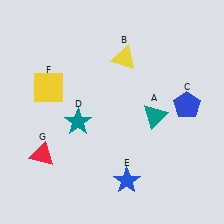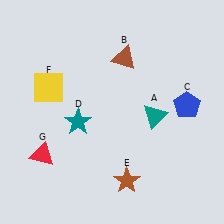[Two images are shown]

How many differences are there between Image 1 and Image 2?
There are 2 differences between the two images.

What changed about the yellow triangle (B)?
In Image 1, B is yellow. In Image 2, it changed to brown.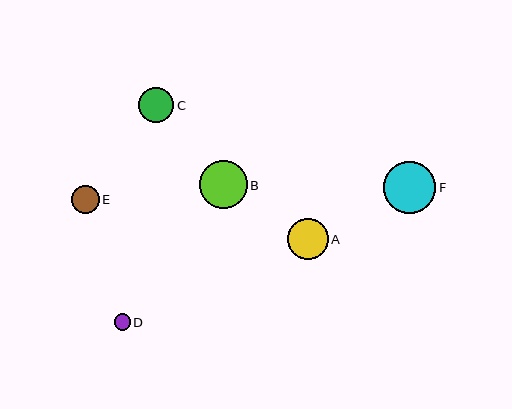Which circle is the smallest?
Circle D is the smallest with a size of approximately 16 pixels.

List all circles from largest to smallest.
From largest to smallest: F, B, A, C, E, D.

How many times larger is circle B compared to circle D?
Circle B is approximately 3.0 times the size of circle D.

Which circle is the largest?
Circle F is the largest with a size of approximately 52 pixels.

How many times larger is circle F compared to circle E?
Circle F is approximately 1.8 times the size of circle E.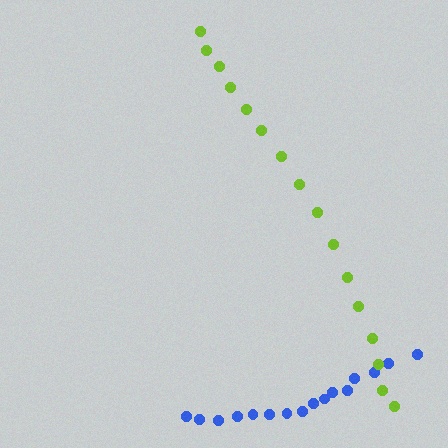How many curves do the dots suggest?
There are 2 distinct paths.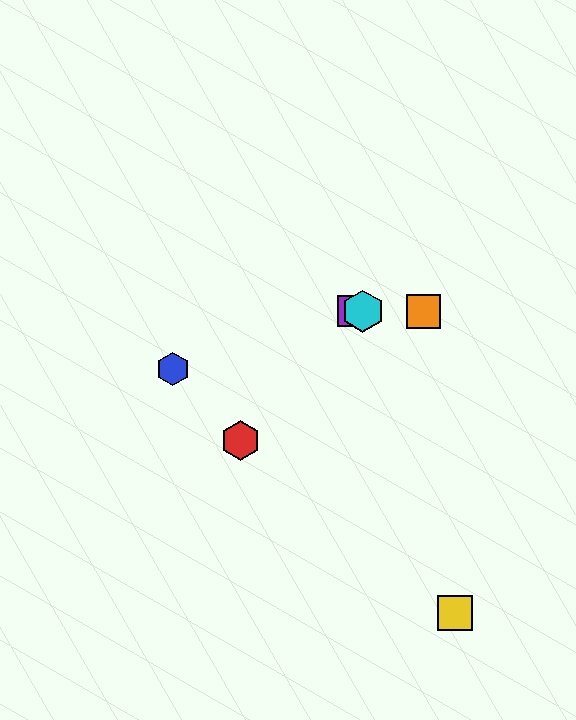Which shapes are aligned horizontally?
The green hexagon, the purple square, the orange square, the cyan hexagon are aligned horizontally.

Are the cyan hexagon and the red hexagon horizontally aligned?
No, the cyan hexagon is at y≈311 and the red hexagon is at y≈441.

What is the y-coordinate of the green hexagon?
The green hexagon is at y≈311.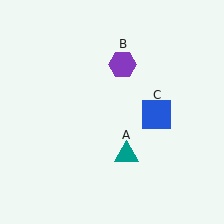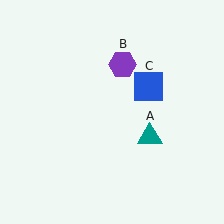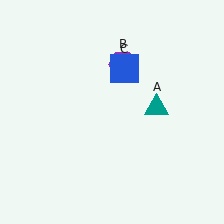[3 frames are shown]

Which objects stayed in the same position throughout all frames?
Purple hexagon (object B) remained stationary.